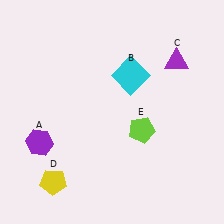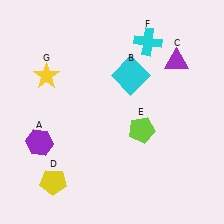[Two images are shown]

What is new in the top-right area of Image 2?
A cyan cross (F) was added in the top-right area of Image 2.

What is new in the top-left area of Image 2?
A yellow star (G) was added in the top-left area of Image 2.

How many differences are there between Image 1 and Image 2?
There are 2 differences between the two images.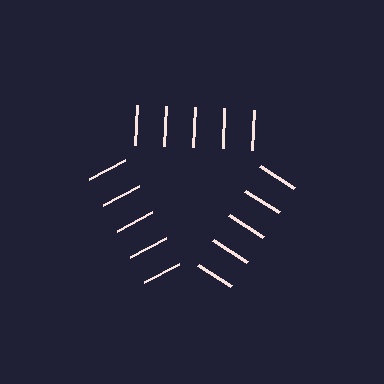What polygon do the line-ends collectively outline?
An illusory triangle — the line segments terminate on its edges but no continuous stroke is drawn.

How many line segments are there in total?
15 — 5 along each of the 3 edges.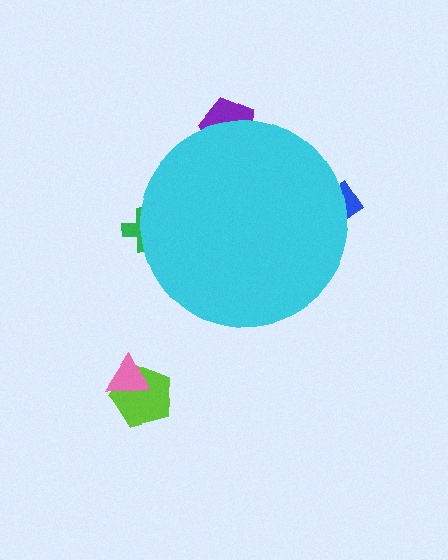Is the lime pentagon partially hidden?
No, the lime pentagon is fully visible.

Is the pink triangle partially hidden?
No, the pink triangle is fully visible.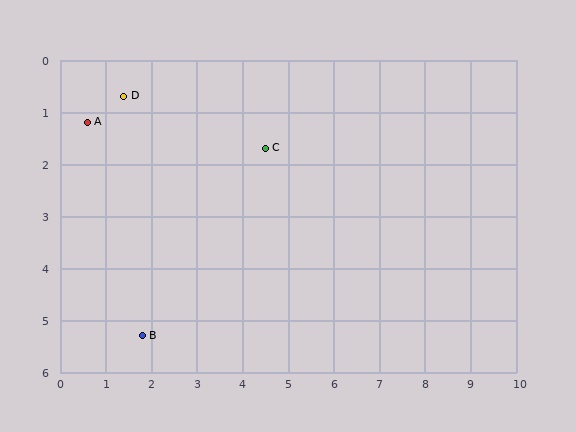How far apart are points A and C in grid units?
Points A and C are about 3.9 grid units apart.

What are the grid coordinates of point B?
Point B is at approximately (1.8, 5.3).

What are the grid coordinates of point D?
Point D is at approximately (1.4, 0.7).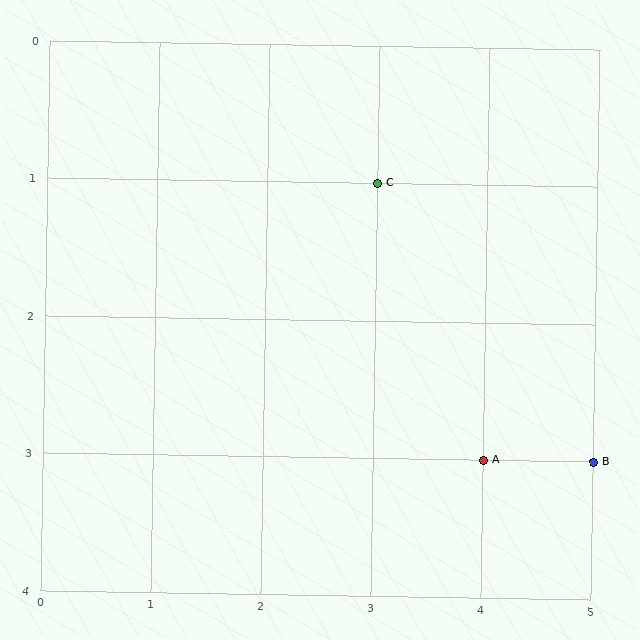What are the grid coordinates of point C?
Point C is at grid coordinates (3, 1).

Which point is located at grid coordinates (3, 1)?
Point C is at (3, 1).